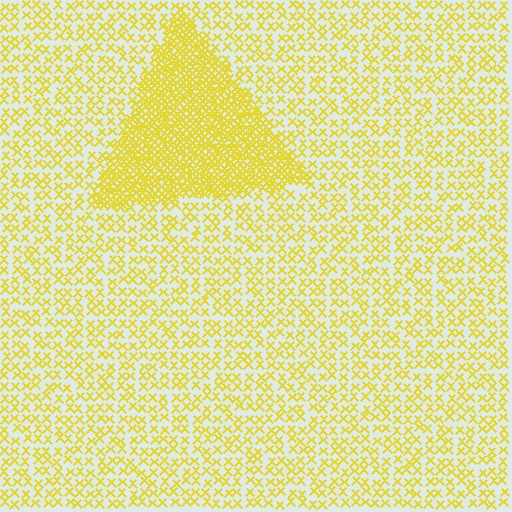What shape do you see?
I see a triangle.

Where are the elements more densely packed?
The elements are more densely packed inside the triangle boundary.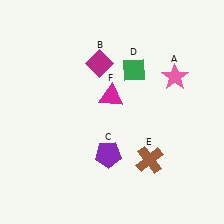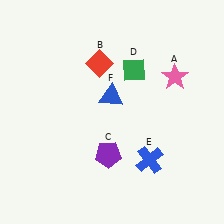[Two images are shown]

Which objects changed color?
B changed from magenta to red. E changed from brown to blue. F changed from magenta to blue.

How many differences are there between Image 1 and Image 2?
There are 3 differences between the two images.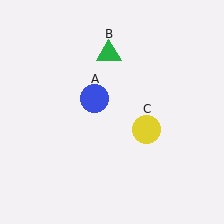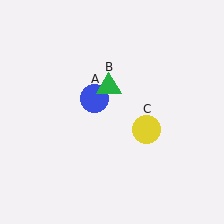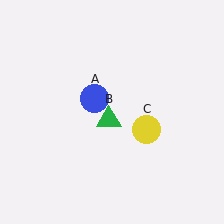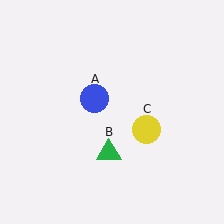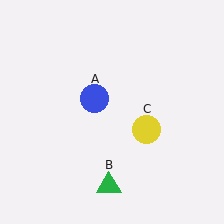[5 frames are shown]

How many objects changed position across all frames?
1 object changed position: green triangle (object B).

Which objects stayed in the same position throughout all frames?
Blue circle (object A) and yellow circle (object C) remained stationary.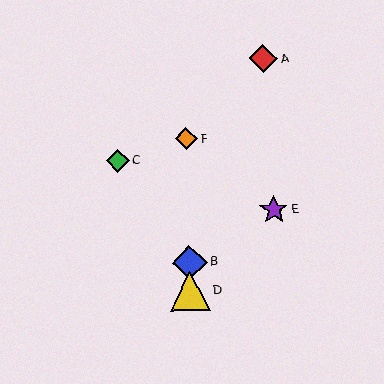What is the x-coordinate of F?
Object F is at x≈186.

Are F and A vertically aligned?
No, F is at x≈186 and A is at x≈263.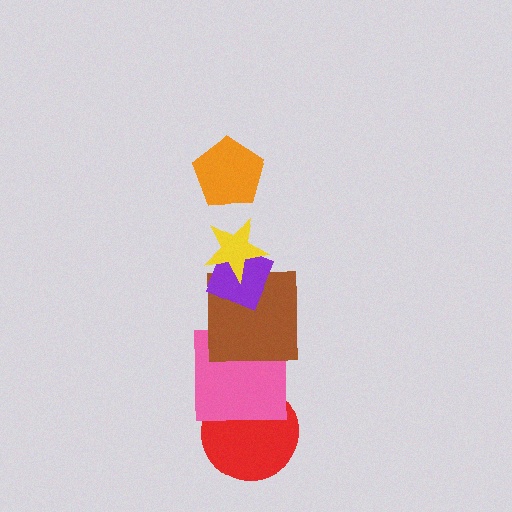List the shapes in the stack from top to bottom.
From top to bottom: the orange pentagon, the yellow star, the purple diamond, the brown square, the pink square, the red circle.